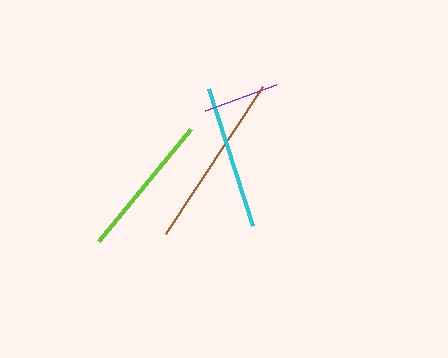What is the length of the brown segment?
The brown segment is approximately 177 pixels long.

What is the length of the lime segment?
The lime segment is approximately 145 pixels long.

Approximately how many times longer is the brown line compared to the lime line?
The brown line is approximately 1.2 times the length of the lime line.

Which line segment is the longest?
The brown line is the longest at approximately 177 pixels.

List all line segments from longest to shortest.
From longest to shortest: brown, lime, cyan, purple.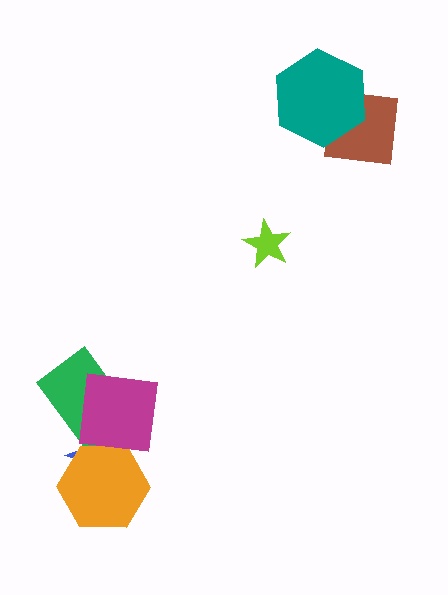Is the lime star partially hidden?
No, no other shape covers it.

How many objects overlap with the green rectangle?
3 objects overlap with the green rectangle.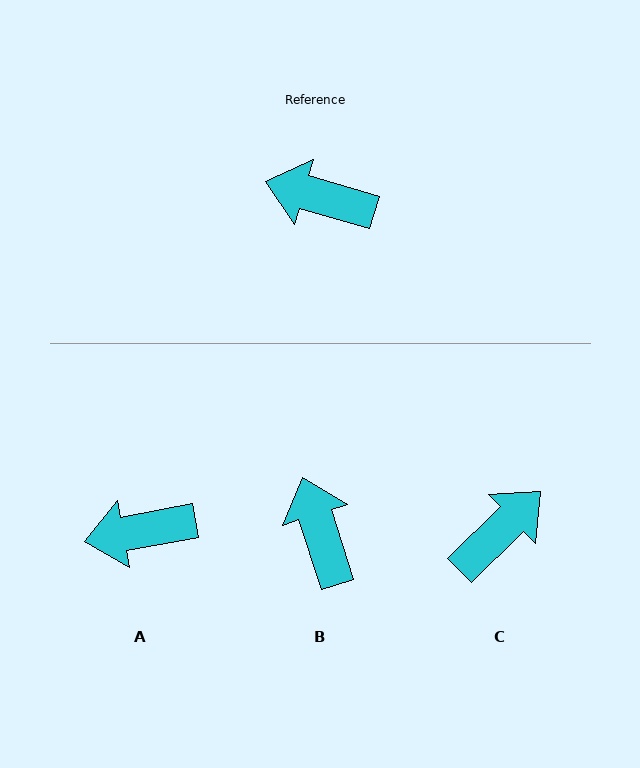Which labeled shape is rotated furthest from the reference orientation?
C, about 120 degrees away.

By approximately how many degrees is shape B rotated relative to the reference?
Approximately 56 degrees clockwise.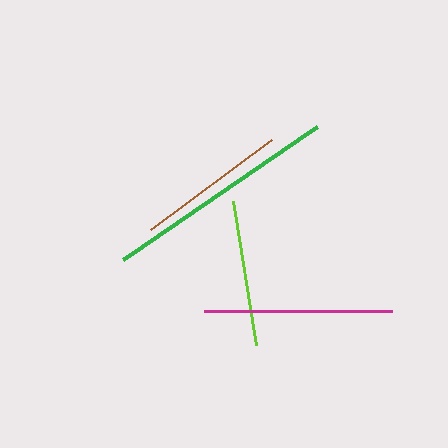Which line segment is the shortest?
The lime line is the shortest at approximately 146 pixels.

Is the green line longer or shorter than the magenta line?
The green line is longer than the magenta line.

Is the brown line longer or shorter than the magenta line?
The magenta line is longer than the brown line.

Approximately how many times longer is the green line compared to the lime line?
The green line is approximately 1.6 times the length of the lime line.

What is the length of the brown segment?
The brown segment is approximately 151 pixels long.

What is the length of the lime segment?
The lime segment is approximately 146 pixels long.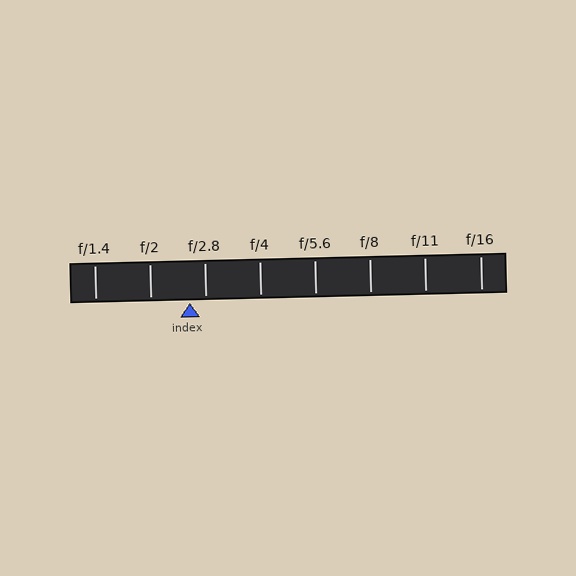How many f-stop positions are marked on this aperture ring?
There are 8 f-stop positions marked.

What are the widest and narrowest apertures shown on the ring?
The widest aperture shown is f/1.4 and the narrowest is f/16.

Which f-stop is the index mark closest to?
The index mark is closest to f/2.8.